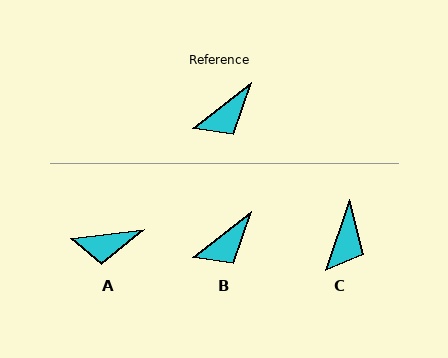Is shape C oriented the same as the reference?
No, it is off by about 33 degrees.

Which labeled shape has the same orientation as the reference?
B.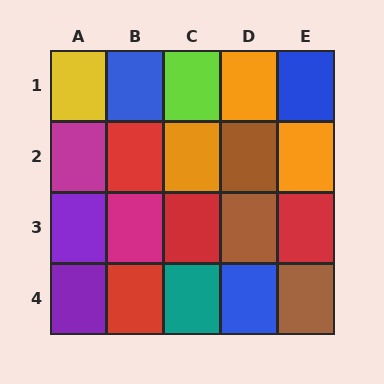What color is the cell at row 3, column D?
Brown.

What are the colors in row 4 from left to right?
Purple, red, teal, blue, brown.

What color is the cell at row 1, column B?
Blue.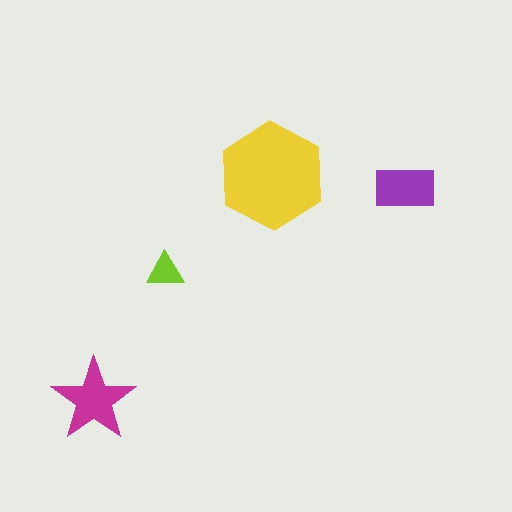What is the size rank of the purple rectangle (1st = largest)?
3rd.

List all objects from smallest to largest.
The lime triangle, the purple rectangle, the magenta star, the yellow hexagon.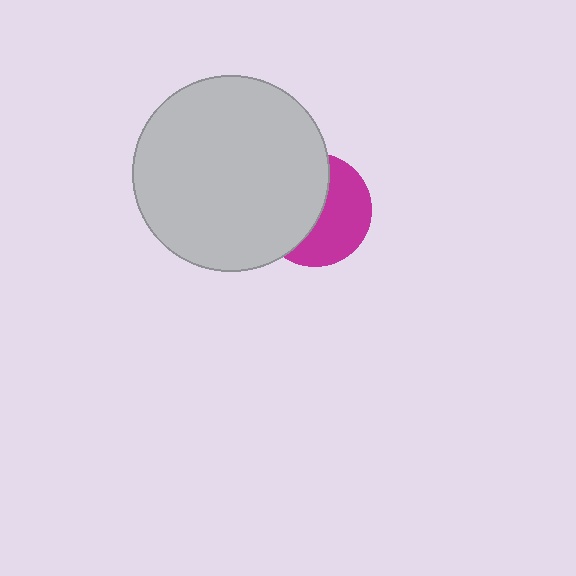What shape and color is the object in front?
The object in front is a light gray circle.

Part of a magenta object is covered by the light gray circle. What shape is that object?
It is a circle.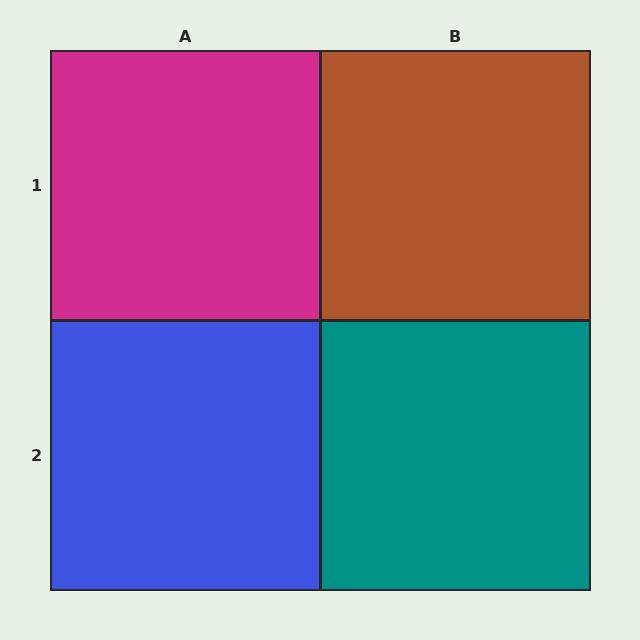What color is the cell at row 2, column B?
Teal.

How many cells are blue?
1 cell is blue.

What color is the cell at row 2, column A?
Blue.